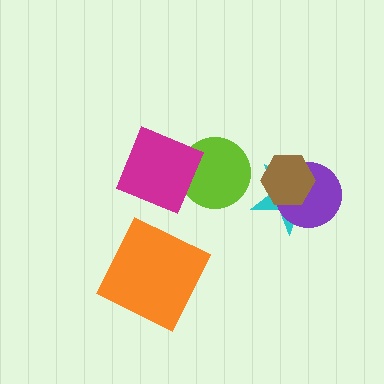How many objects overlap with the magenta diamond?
1 object overlaps with the magenta diamond.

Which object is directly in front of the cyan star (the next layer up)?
The purple circle is directly in front of the cyan star.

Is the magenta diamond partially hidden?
No, no other shape covers it.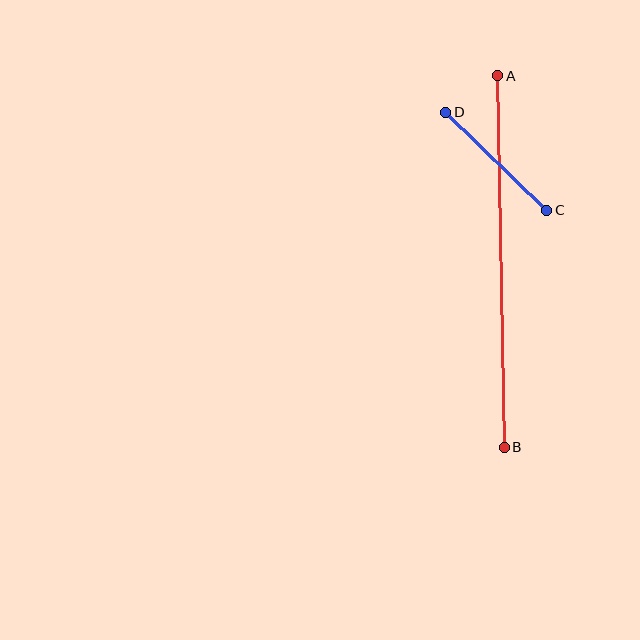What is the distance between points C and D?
The distance is approximately 141 pixels.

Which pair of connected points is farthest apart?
Points A and B are farthest apart.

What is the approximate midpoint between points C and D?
The midpoint is at approximately (496, 161) pixels.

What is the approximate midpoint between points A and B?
The midpoint is at approximately (501, 262) pixels.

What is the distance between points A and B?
The distance is approximately 371 pixels.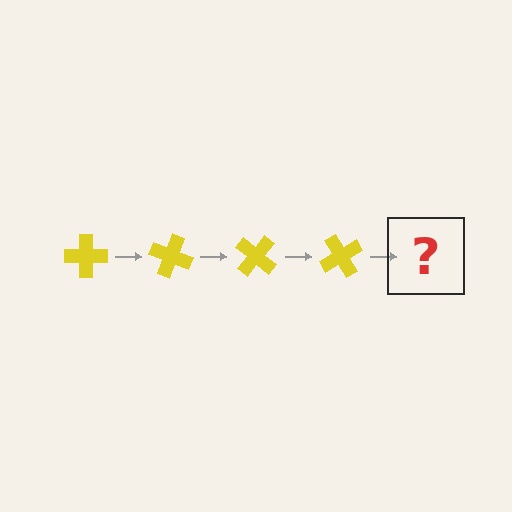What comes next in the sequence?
The next element should be a yellow cross rotated 80 degrees.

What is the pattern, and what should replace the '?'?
The pattern is that the cross rotates 20 degrees each step. The '?' should be a yellow cross rotated 80 degrees.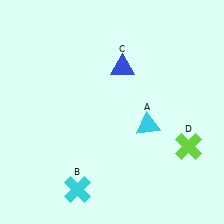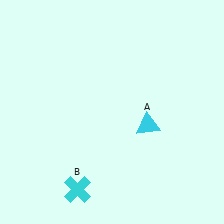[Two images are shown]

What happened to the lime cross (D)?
The lime cross (D) was removed in Image 2. It was in the bottom-right area of Image 1.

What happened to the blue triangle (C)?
The blue triangle (C) was removed in Image 2. It was in the top-right area of Image 1.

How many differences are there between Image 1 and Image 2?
There are 2 differences between the two images.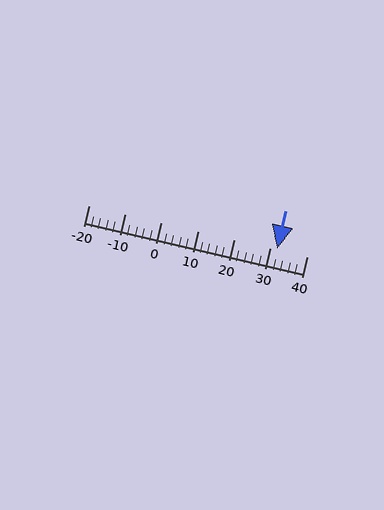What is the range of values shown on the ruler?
The ruler shows values from -20 to 40.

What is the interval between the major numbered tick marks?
The major tick marks are spaced 10 units apart.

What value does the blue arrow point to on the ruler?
The blue arrow points to approximately 32.